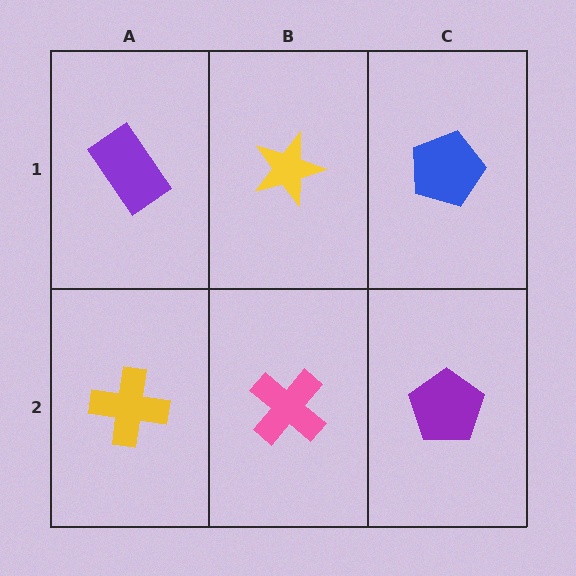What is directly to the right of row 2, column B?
A purple pentagon.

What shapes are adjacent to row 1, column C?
A purple pentagon (row 2, column C), a yellow star (row 1, column B).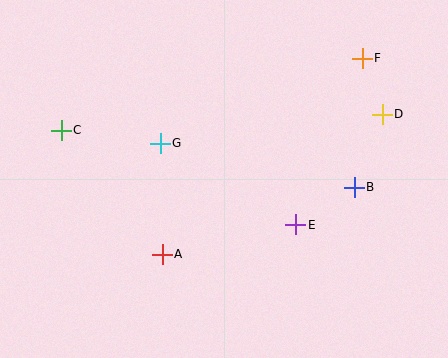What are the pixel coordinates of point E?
Point E is at (296, 225).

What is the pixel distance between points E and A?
The distance between E and A is 137 pixels.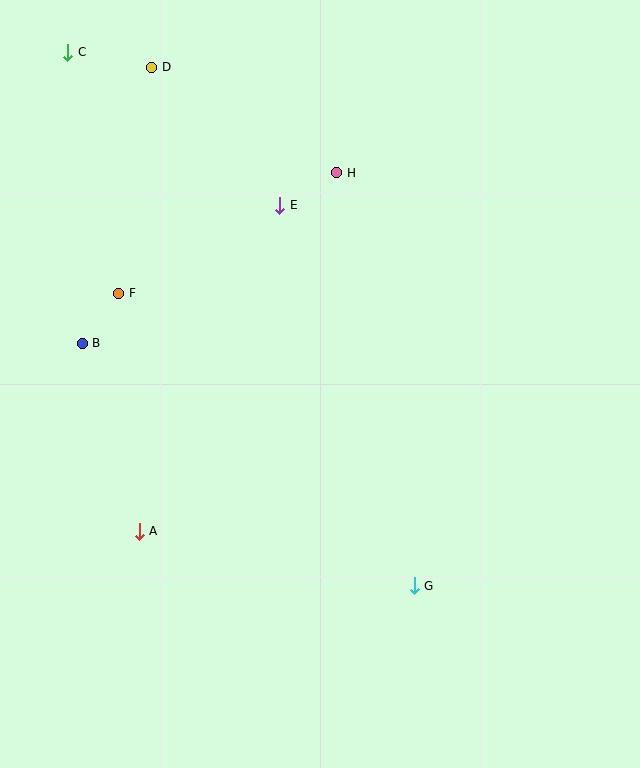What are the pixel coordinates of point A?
Point A is at (139, 531).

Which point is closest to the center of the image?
Point E at (280, 205) is closest to the center.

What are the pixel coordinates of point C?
Point C is at (68, 52).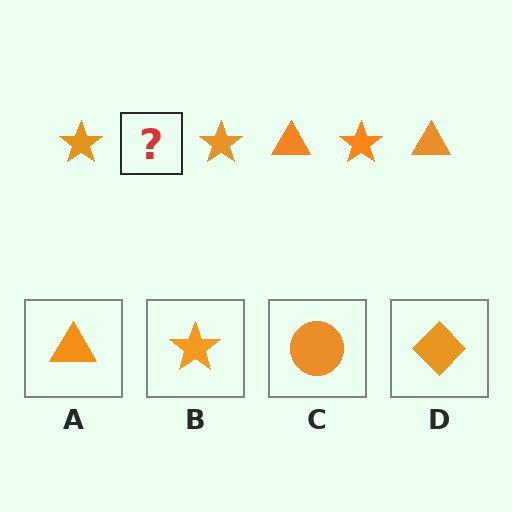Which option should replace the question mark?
Option A.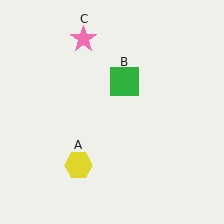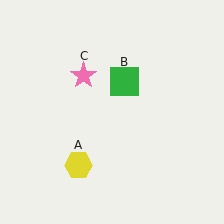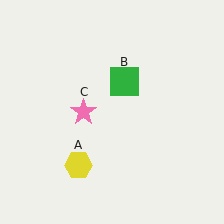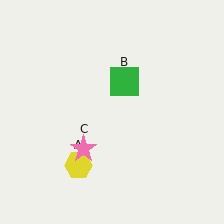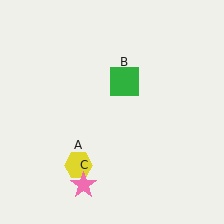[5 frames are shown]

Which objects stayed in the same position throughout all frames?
Yellow hexagon (object A) and green square (object B) remained stationary.